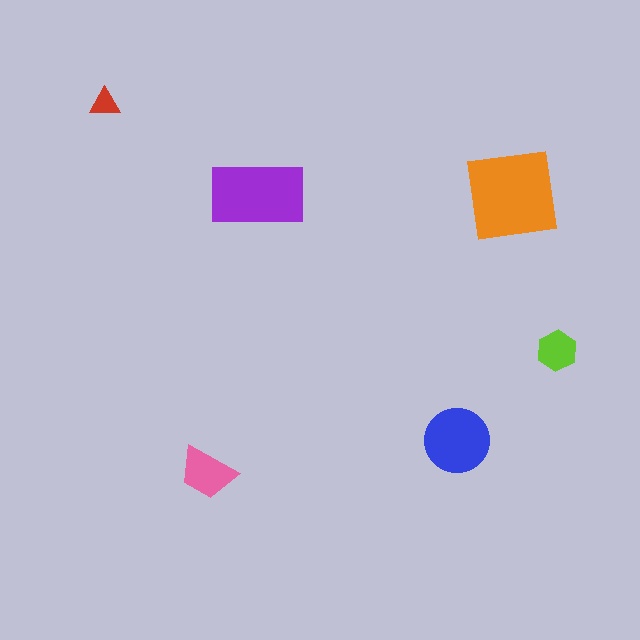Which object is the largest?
The orange square.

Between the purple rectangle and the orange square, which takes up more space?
The orange square.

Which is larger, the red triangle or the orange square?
The orange square.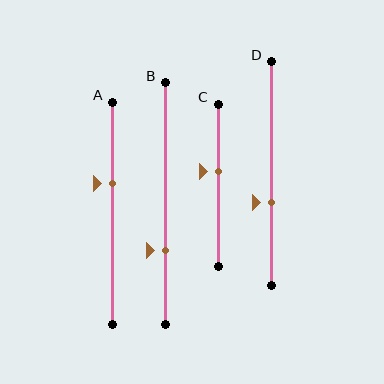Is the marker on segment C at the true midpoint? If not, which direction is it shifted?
No, the marker on segment C is shifted upward by about 8% of the segment length.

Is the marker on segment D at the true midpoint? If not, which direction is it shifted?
No, the marker on segment D is shifted downward by about 13% of the segment length.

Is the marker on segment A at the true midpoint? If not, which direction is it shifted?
No, the marker on segment A is shifted upward by about 13% of the segment length.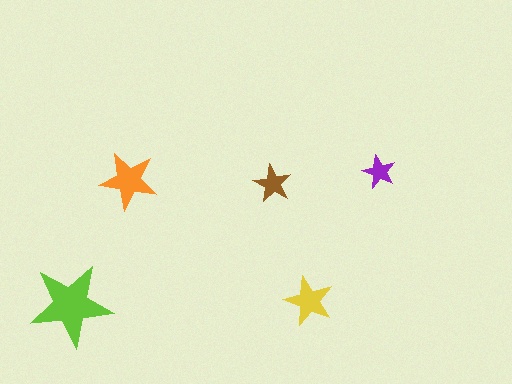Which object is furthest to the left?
The lime star is leftmost.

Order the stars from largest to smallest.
the lime one, the orange one, the yellow one, the brown one, the purple one.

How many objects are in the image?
There are 5 objects in the image.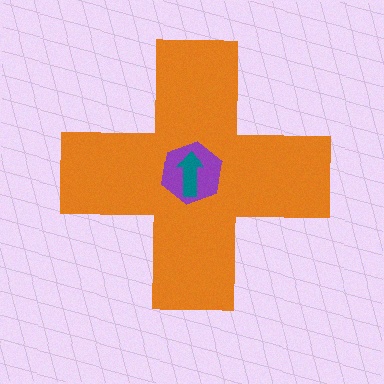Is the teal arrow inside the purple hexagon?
Yes.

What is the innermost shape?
The teal arrow.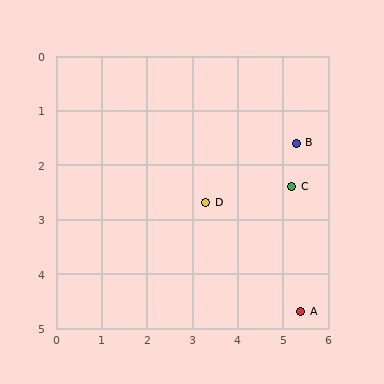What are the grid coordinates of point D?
Point D is at approximately (3.3, 2.7).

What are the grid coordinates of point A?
Point A is at approximately (5.4, 4.7).